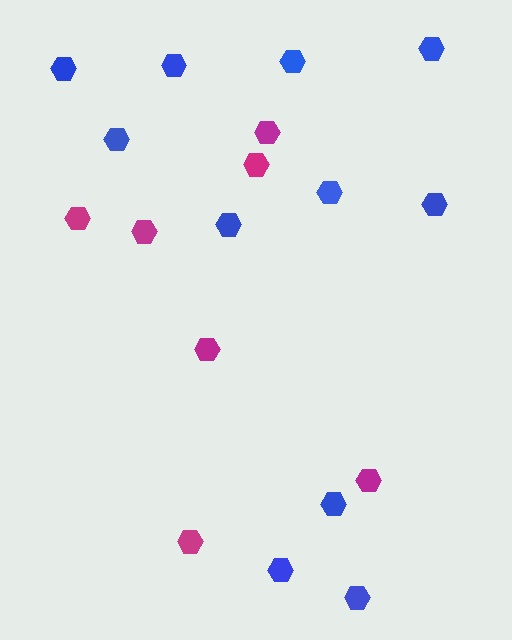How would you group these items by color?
There are 2 groups: one group of blue hexagons (11) and one group of magenta hexagons (7).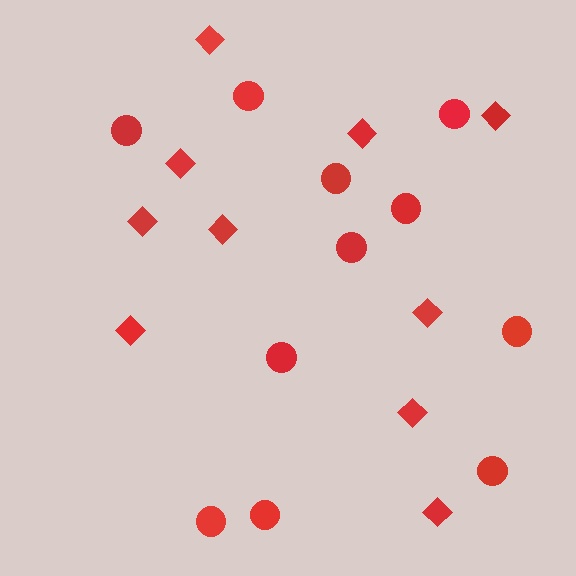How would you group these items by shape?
There are 2 groups: one group of diamonds (10) and one group of circles (11).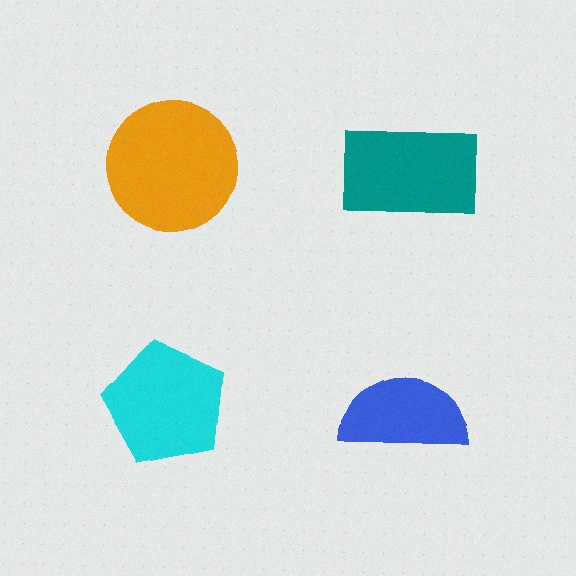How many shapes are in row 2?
2 shapes.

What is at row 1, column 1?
An orange circle.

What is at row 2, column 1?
A cyan pentagon.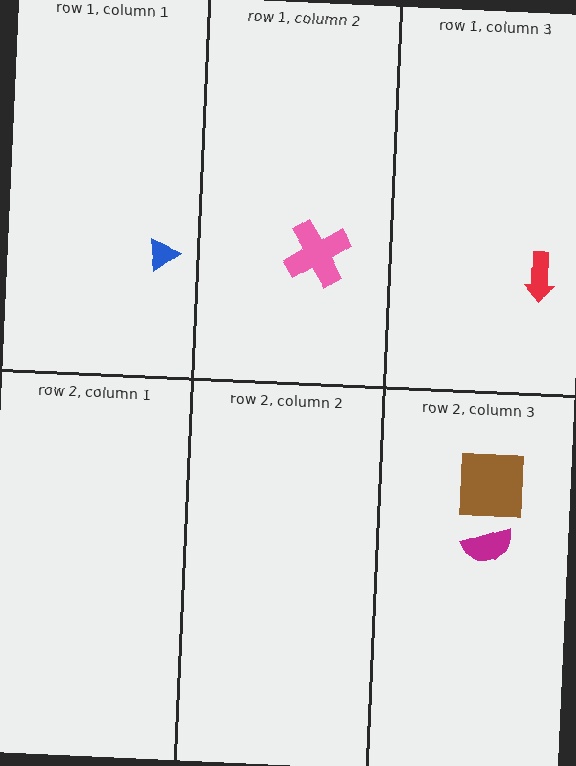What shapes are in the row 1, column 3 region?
The red arrow.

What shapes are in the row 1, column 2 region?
The pink cross.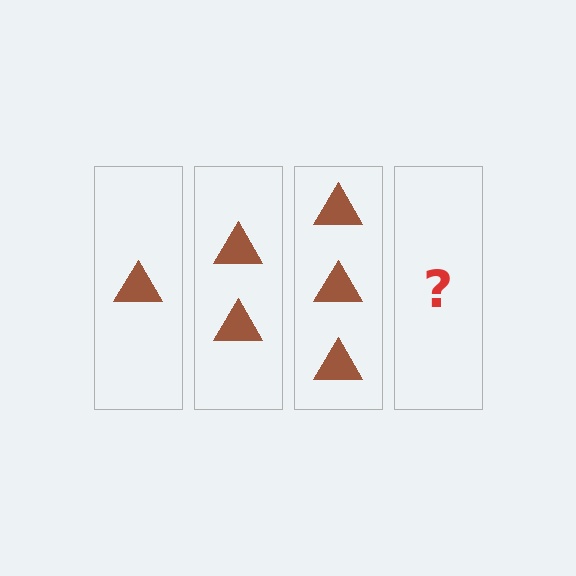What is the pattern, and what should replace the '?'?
The pattern is that each step adds one more triangle. The '?' should be 4 triangles.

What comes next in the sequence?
The next element should be 4 triangles.